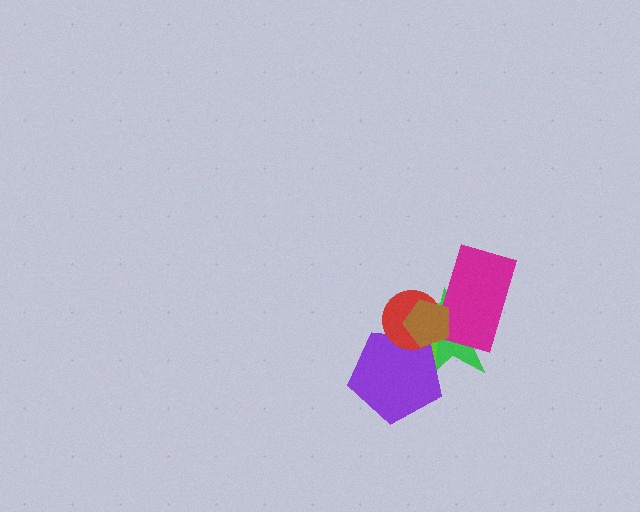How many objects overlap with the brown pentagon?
5 objects overlap with the brown pentagon.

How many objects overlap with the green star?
5 objects overlap with the green star.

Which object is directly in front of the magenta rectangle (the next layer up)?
The red circle is directly in front of the magenta rectangle.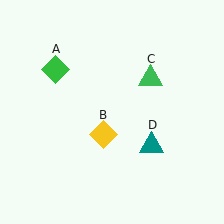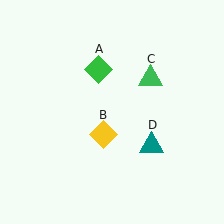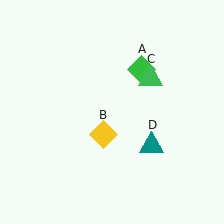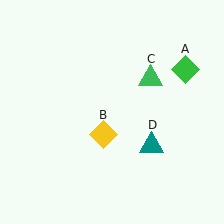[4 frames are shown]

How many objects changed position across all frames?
1 object changed position: green diamond (object A).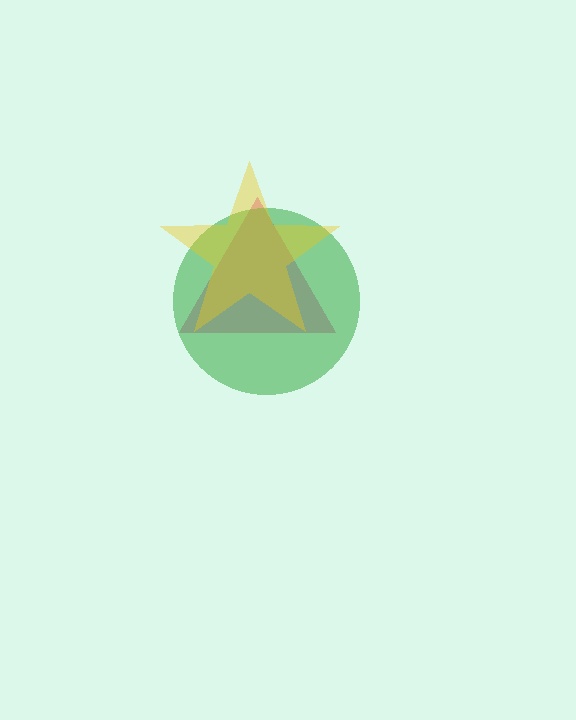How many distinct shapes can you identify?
There are 3 distinct shapes: a pink triangle, a green circle, a yellow star.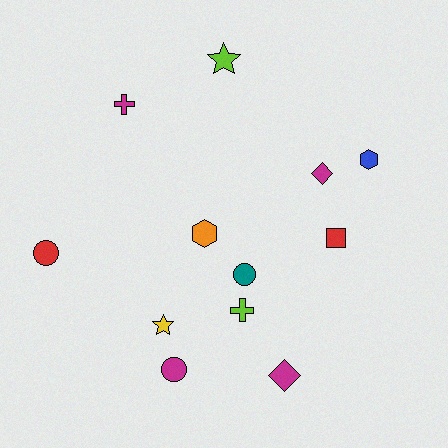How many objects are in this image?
There are 12 objects.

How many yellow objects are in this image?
There is 1 yellow object.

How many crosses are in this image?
There are 2 crosses.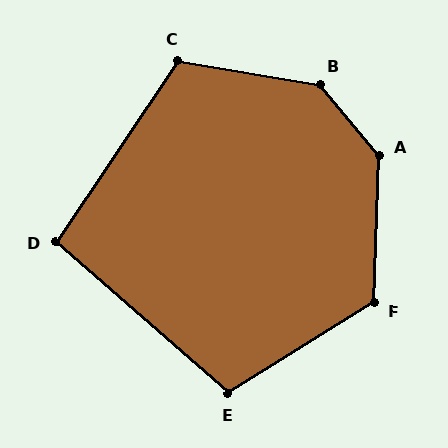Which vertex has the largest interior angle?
B, at approximately 139 degrees.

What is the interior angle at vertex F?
Approximately 124 degrees (obtuse).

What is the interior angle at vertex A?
Approximately 139 degrees (obtuse).